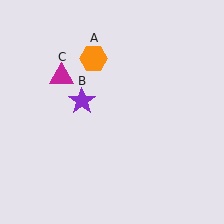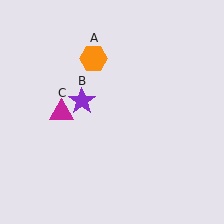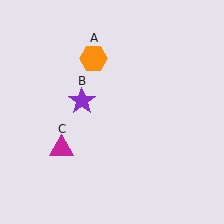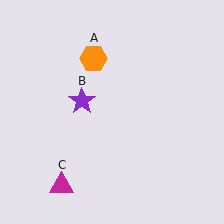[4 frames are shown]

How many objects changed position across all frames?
1 object changed position: magenta triangle (object C).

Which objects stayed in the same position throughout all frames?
Orange hexagon (object A) and purple star (object B) remained stationary.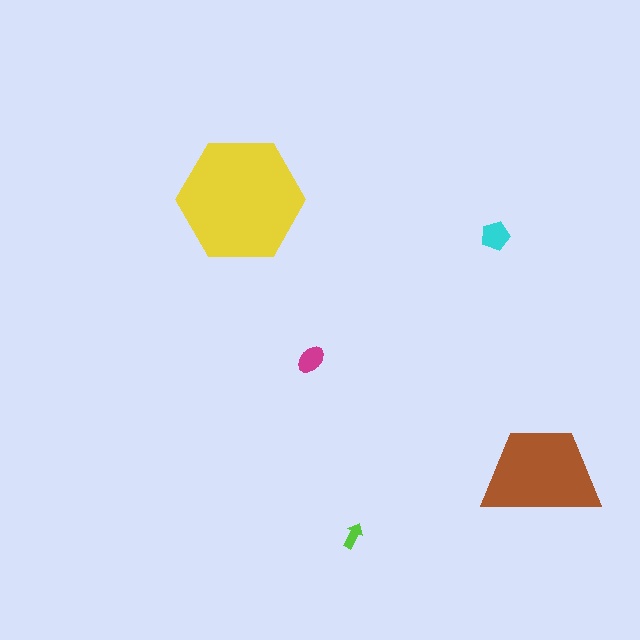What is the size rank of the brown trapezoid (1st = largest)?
2nd.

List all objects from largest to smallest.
The yellow hexagon, the brown trapezoid, the cyan pentagon, the magenta ellipse, the lime arrow.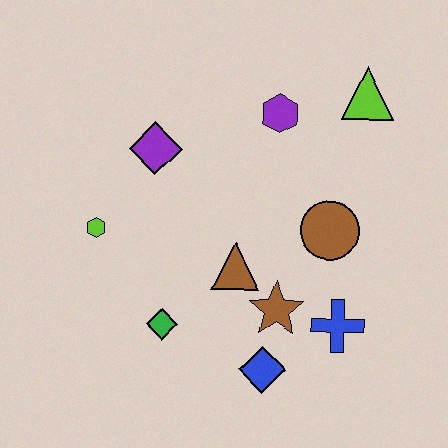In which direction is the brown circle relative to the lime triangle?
The brown circle is below the lime triangle.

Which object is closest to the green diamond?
The brown triangle is closest to the green diamond.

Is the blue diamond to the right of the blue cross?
No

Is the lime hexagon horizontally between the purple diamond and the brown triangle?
No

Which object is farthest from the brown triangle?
The lime triangle is farthest from the brown triangle.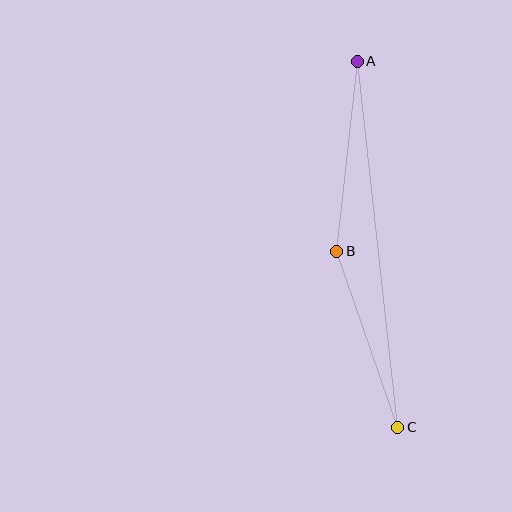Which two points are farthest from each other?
Points A and C are farthest from each other.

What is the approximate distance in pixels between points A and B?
The distance between A and B is approximately 191 pixels.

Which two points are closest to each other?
Points B and C are closest to each other.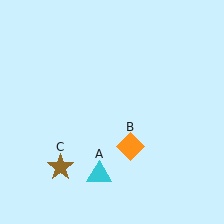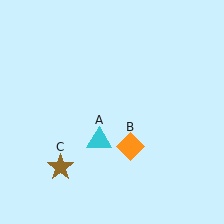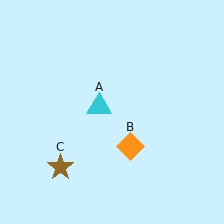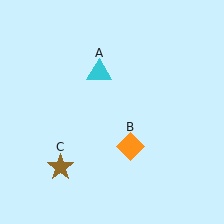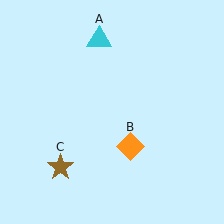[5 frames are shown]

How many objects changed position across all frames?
1 object changed position: cyan triangle (object A).